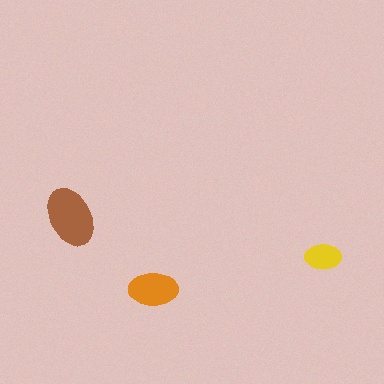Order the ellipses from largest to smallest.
the brown one, the orange one, the yellow one.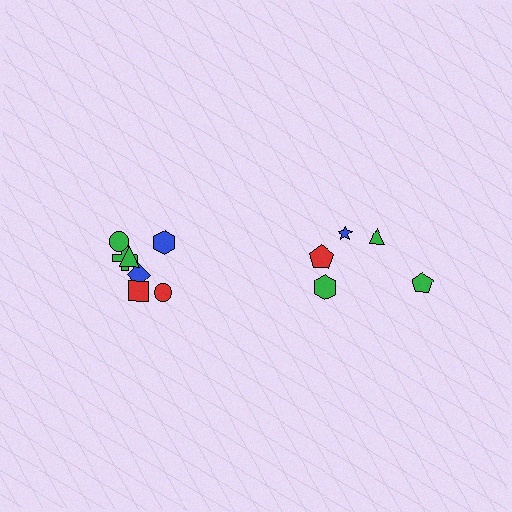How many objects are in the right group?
There are 5 objects.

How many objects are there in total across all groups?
There are 12 objects.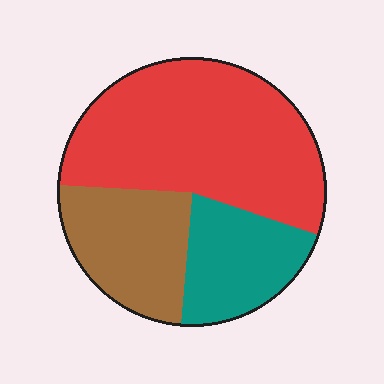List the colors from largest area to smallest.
From largest to smallest: red, brown, teal.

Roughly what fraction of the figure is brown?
Brown covers around 25% of the figure.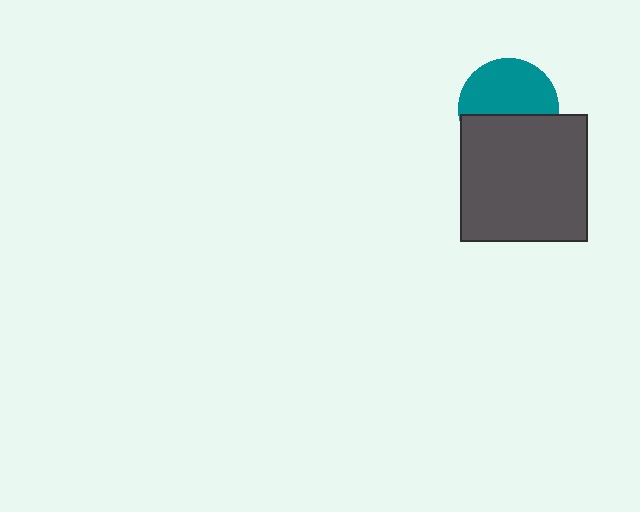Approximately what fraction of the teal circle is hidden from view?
Roughly 44% of the teal circle is hidden behind the dark gray square.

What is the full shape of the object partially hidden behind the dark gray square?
The partially hidden object is a teal circle.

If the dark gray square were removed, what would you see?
You would see the complete teal circle.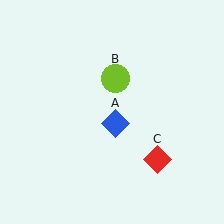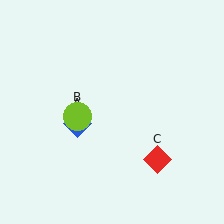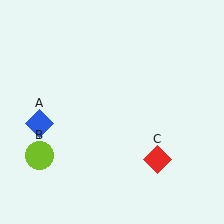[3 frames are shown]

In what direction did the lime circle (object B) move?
The lime circle (object B) moved down and to the left.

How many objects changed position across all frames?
2 objects changed position: blue diamond (object A), lime circle (object B).